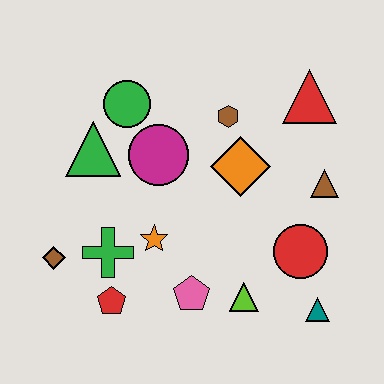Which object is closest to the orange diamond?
The brown hexagon is closest to the orange diamond.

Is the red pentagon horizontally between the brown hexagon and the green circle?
No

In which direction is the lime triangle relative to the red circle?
The lime triangle is to the left of the red circle.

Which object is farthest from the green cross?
The red triangle is farthest from the green cross.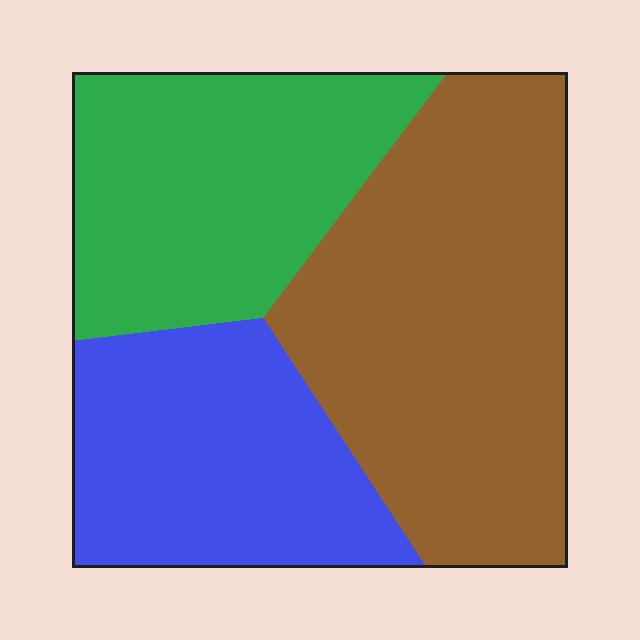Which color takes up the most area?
Brown, at roughly 45%.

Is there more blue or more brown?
Brown.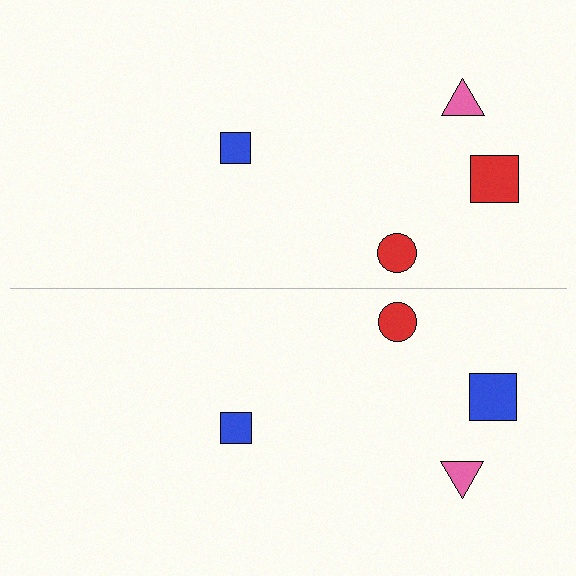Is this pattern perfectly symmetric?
No, the pattern is not perfectly symmetric. The blue square on the bottom side breaks the symmetry — its mirror counterpart is red.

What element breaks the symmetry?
The blue square on the bottom side breaks the symmetry — its mirror counterpart is red.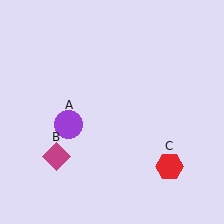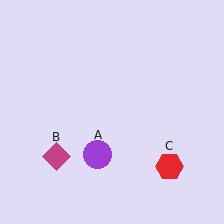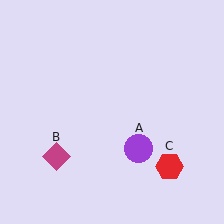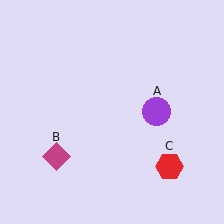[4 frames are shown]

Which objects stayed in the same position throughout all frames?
Magenta diamond (object B) and red hexagon (object C) remained stationary.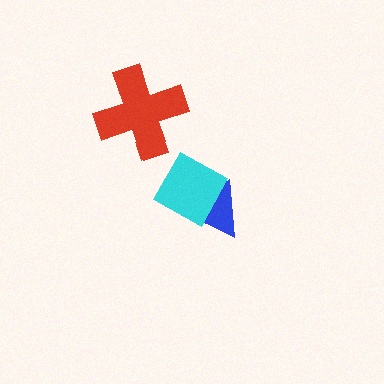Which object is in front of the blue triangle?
The cyan diamond is in front of the blue triangle.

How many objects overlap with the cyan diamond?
1 object overlaps with the cyan diamond.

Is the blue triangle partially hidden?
Yes, it is partially covered by another shape.